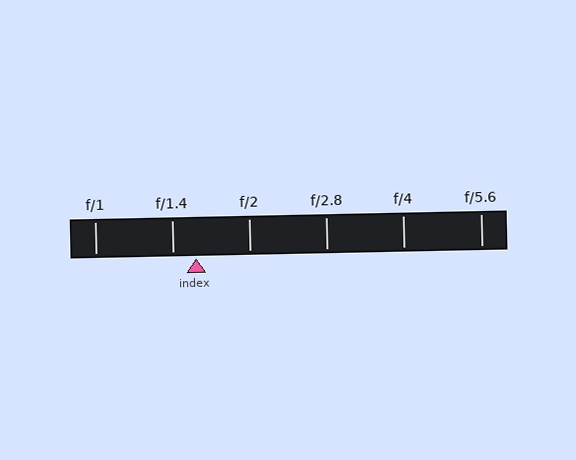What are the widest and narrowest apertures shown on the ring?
The widest aperture shown is f/1 and the narrowest is f/5.6.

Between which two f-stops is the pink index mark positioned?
The index mark is between f/1.4 and f/2.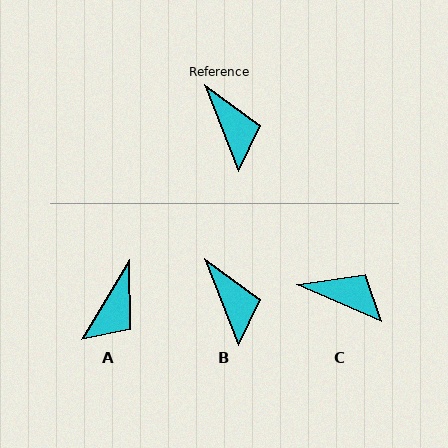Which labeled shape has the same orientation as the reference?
B.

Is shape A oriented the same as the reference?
No, it is off by about 53 degrees.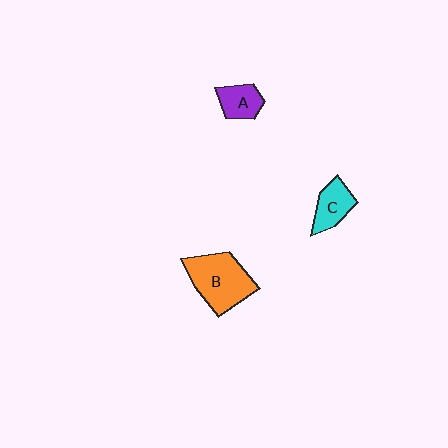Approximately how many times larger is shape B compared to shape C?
Approximately 1.9 times.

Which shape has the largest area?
Shape B (orange).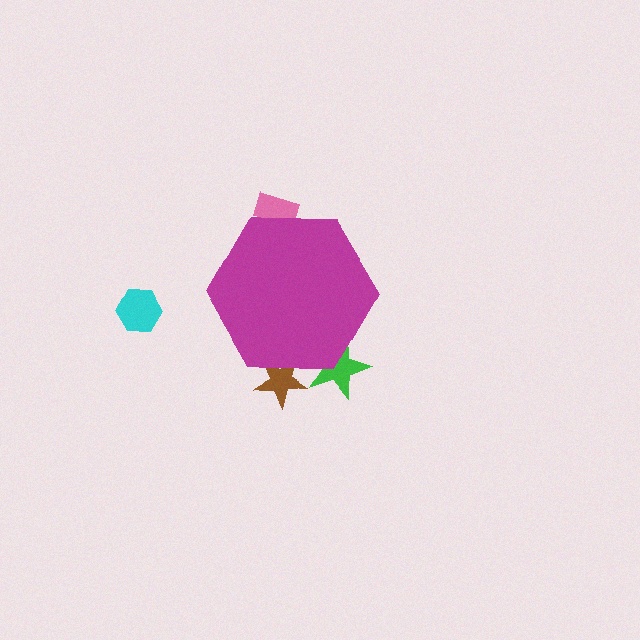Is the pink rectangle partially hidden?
Yes, the pink rectangle is partially hidden behind the magenta hexagon.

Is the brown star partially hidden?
Yes, the brown star is partially hidden behind the magenta hexagon.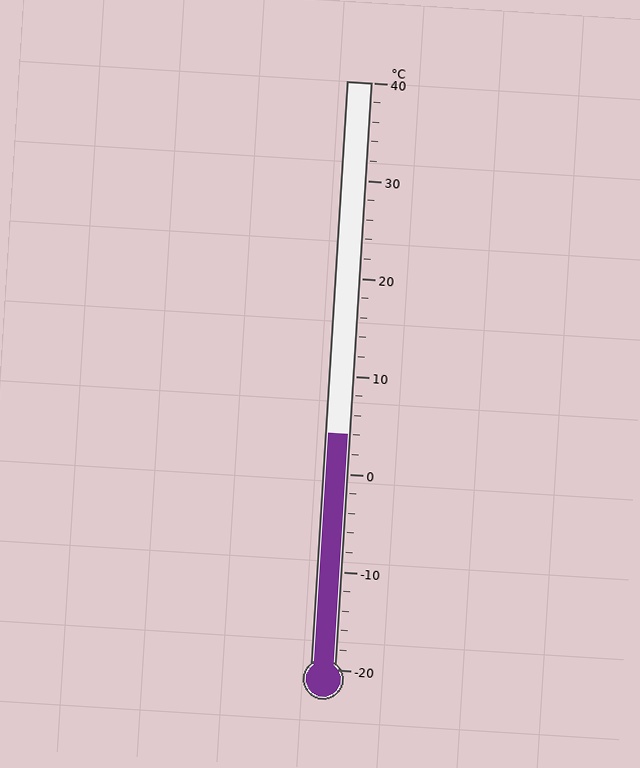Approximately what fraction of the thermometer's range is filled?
The thermometer is filled to approximately 40% of its range.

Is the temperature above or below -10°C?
The temperature is above -10°C.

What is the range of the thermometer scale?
The thermometer scale ranges from -20°C to 40°C.